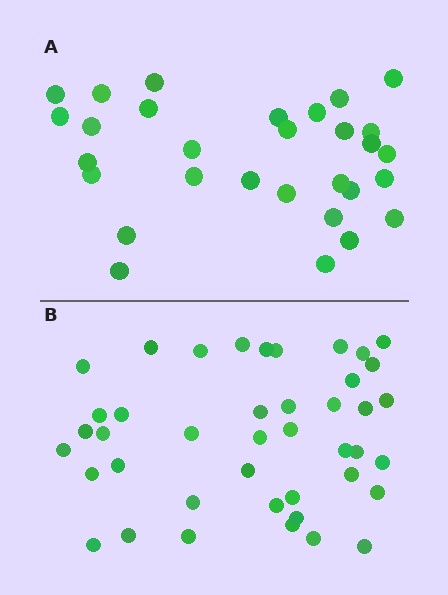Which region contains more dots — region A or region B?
Region B (the bottom region) has more dots.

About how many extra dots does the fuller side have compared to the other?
Region B has roughly 12 or so more dots than region A.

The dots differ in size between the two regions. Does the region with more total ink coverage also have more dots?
No. Region A has more total ink coverage because its dots are larger, but region B actually contains more individual dots. Total area can be misleading — the number of items is what matters here.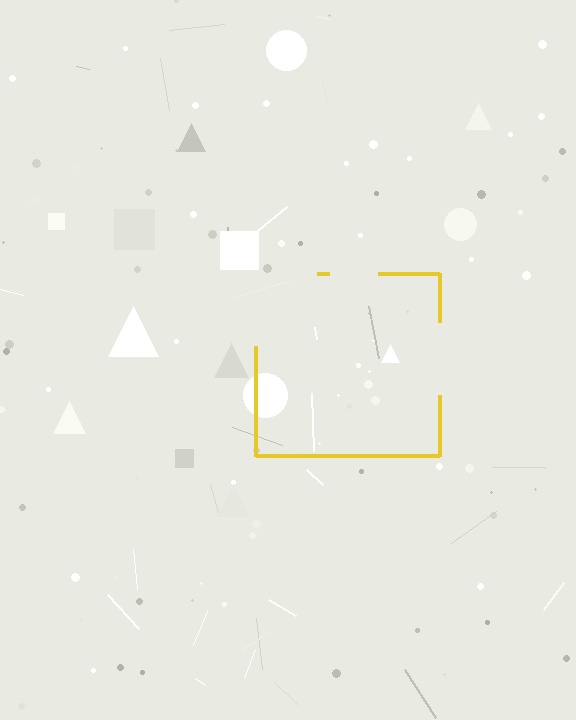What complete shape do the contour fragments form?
The contour fragments form a square.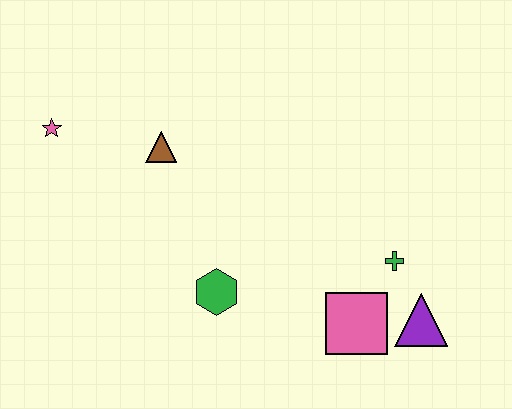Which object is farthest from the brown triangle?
The purple triangle is farthest from the brown triangle.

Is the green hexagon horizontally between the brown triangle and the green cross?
Yes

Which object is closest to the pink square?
The purple triangle is closest to the pink square.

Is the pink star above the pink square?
Yes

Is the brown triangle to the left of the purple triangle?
Yes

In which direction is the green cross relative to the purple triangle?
The green cross is above the purple triangle.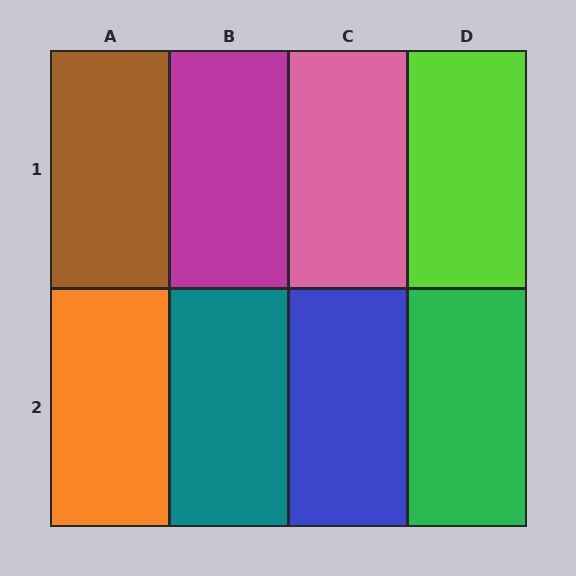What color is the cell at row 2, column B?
Teal.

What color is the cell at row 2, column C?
Blue.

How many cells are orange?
1 cell is orange.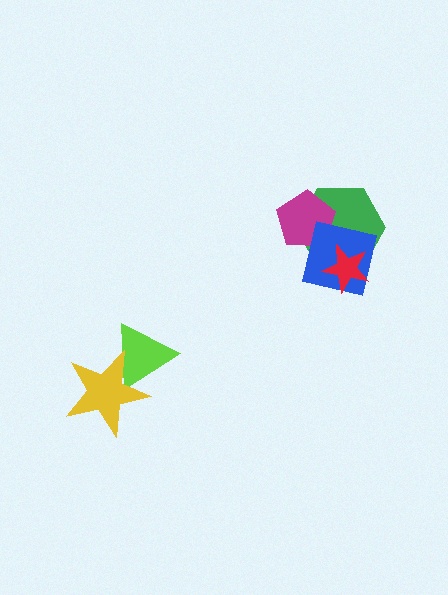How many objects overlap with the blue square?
3 objects overlap with the blue square.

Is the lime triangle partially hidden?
Yes, it is partially covered by another shape.